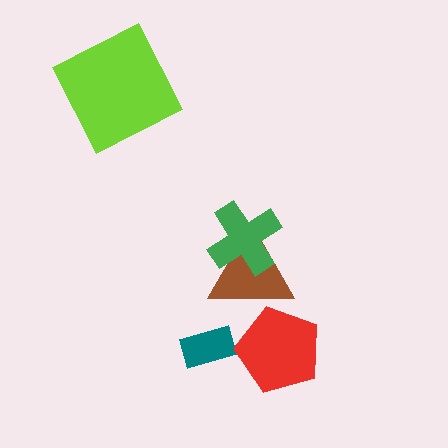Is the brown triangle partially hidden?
Yes, it is partially covered by another shape.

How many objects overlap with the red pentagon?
1 object overlaps with the red pentagon.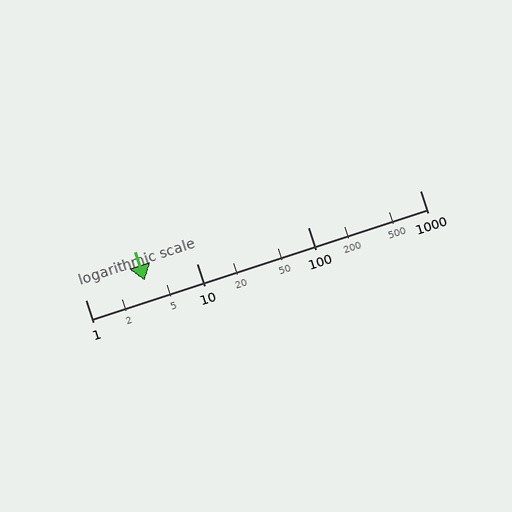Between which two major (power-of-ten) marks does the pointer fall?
The pointer is between 1 and 10.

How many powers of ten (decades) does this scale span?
The scale spans 3 decades, from 1 to 1000.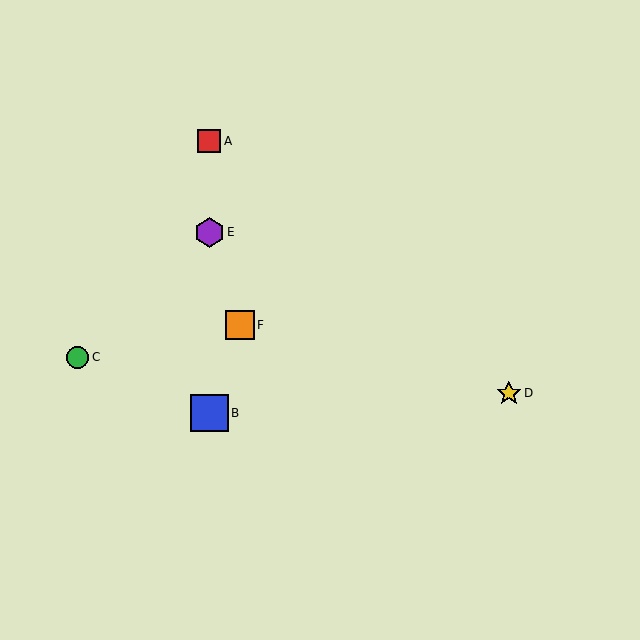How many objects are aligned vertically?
3 objects (A, B, E) are aligned vertically.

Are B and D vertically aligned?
No, B is at x≈209 and D is at x≈509.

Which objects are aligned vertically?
Objects A, B, E are aligned vertically.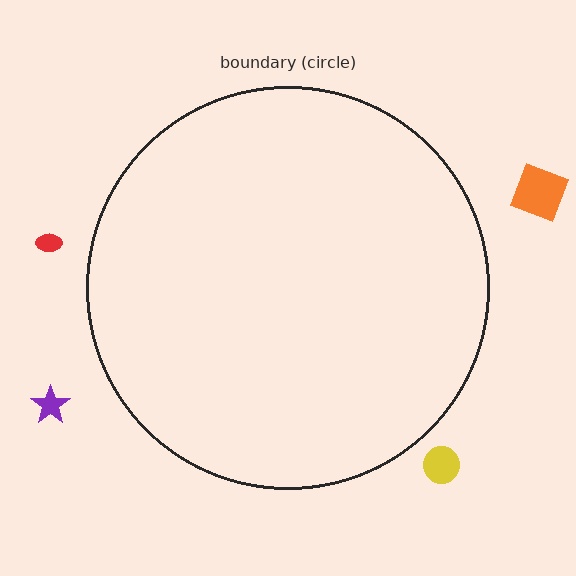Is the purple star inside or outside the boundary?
Outside.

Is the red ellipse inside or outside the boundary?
Outside.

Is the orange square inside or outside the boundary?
Outside.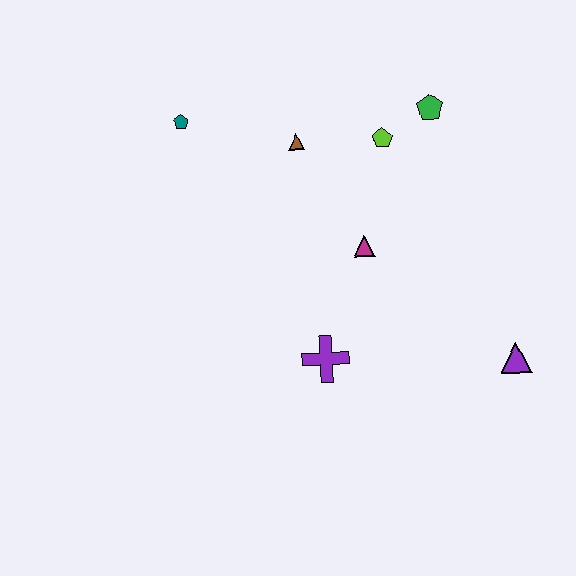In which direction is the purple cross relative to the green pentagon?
The purple cross is below the green pentagon.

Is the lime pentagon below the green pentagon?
Yes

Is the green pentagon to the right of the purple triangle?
No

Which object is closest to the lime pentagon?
The green pentagon is closest to the lime pentagon.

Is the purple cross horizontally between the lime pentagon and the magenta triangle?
No